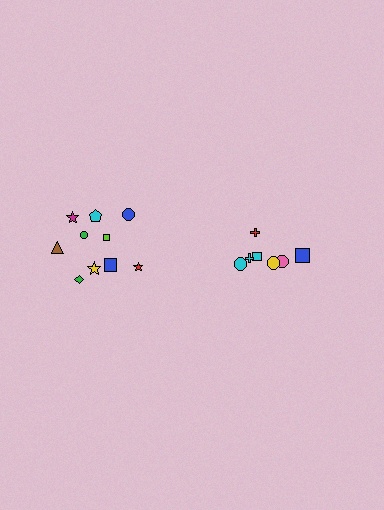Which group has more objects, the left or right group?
The left group.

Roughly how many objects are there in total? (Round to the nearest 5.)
Roughly 15 objects in total.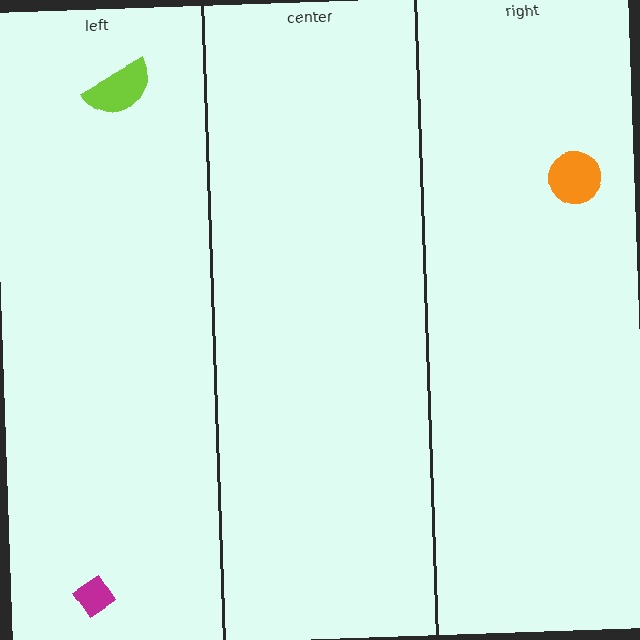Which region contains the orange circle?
The right region.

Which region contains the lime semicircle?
The left region.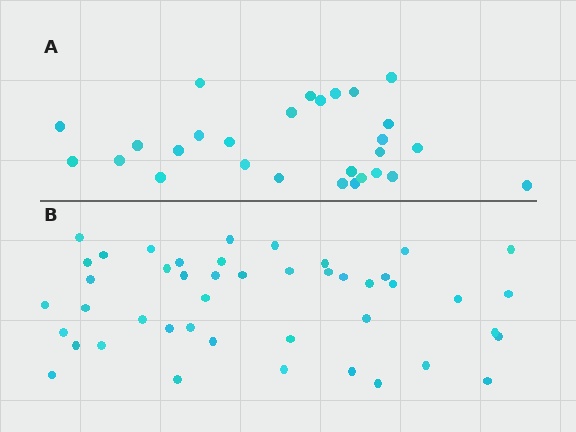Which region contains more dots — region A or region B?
Region B (the bottom region) has more dots.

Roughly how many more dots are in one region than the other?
Region B has approximately 15 more dots than region A.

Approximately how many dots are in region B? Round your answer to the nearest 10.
About 40 dots. (The exact count is 45, which rounds to 40.)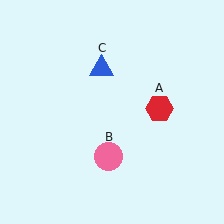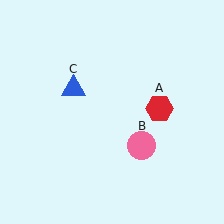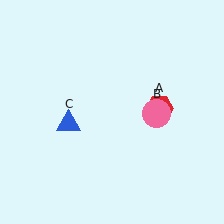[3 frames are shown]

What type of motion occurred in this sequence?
The pink circle (object B), blue triangle (object C) rotated counterclockwise around the center of the scene.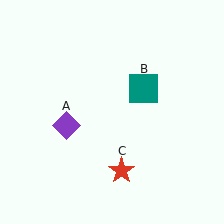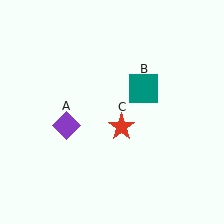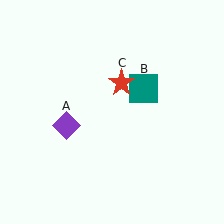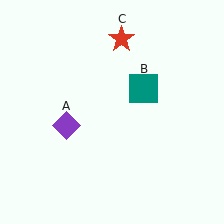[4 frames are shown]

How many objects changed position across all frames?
1 object changed position: red star (object C).